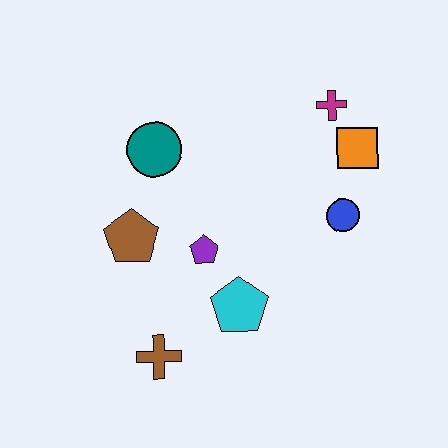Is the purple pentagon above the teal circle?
No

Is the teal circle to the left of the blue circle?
Yes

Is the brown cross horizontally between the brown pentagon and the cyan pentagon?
Yes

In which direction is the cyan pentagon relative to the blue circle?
The cyan pentagon is to the left of the blue circle.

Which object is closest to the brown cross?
The cyan pentagon is closest to the brown cross.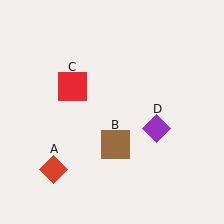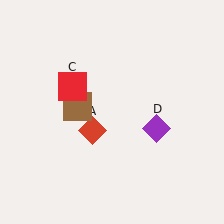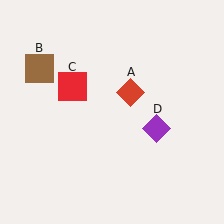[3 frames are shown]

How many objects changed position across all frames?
2 objects changed position: red diamond (object A), brown square (object B).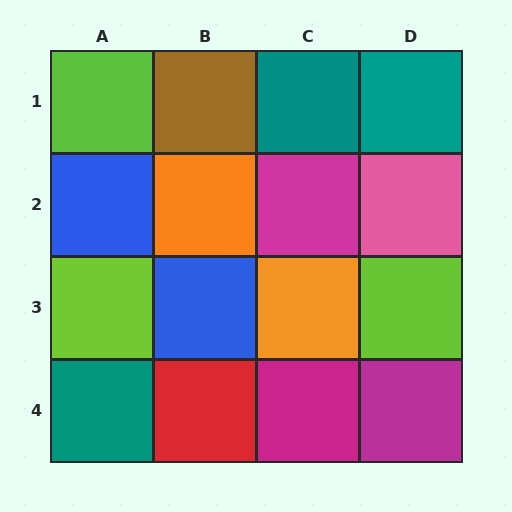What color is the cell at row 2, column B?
Orange.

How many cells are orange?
2 cells are orange.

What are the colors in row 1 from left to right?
Lime, brown, teal, teal.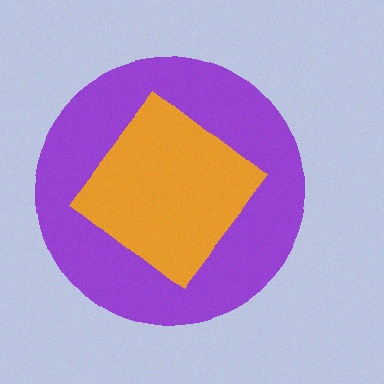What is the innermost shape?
The orange diamond.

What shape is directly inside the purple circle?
The orange diamond.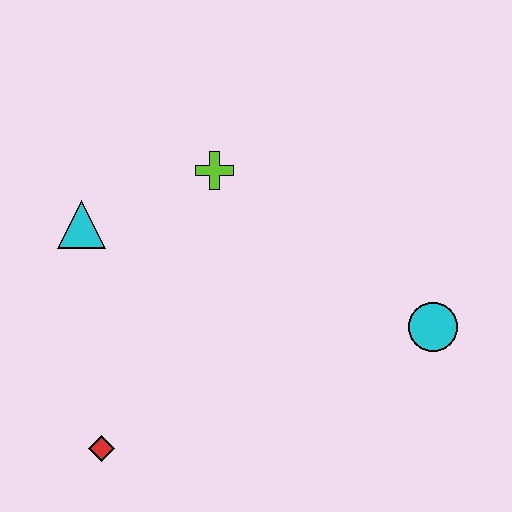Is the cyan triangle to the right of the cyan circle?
No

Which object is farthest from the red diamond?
The cyan circle is farthest from the red diamond.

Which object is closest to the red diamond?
The cyan triangle is closest to the red diamond.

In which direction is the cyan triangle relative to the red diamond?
The cyan triangle is above the red diamond.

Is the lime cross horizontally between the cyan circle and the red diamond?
Yes